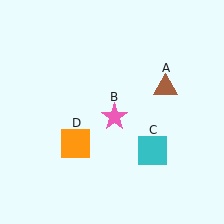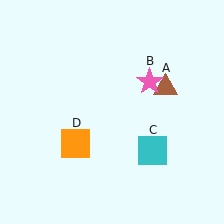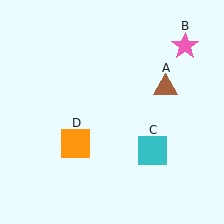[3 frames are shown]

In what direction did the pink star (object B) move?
The pink star (object B) moved up and to the right.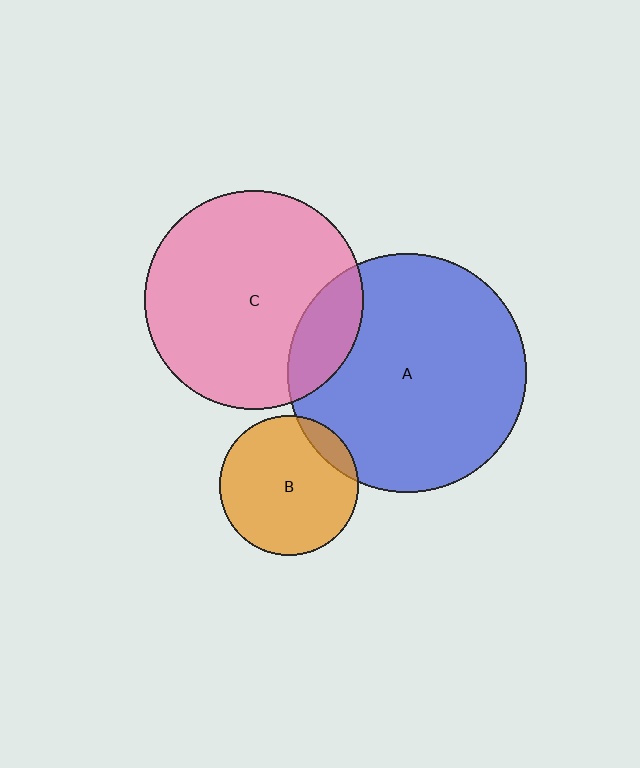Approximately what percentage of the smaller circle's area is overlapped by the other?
Approximately 10%.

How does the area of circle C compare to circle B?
Approximately 2.5 times.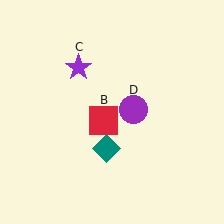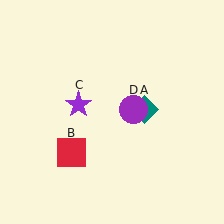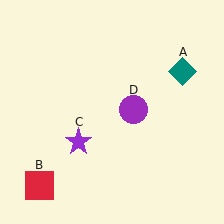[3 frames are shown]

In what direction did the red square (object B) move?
The red square (object B) moved down and to the left.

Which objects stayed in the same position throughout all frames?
Purple circle (object D) remained stationary.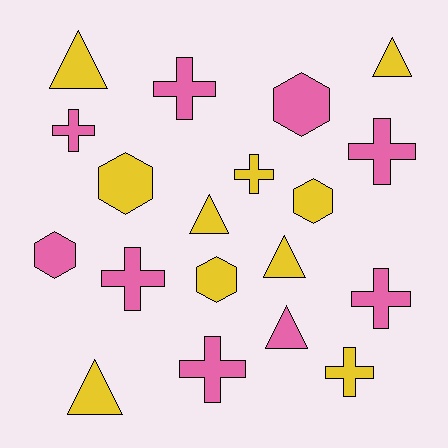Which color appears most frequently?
Yellow, with 10 objects.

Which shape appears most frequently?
Cross, with 8 objects.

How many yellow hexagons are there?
There are 3 yellow hexagons.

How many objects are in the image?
There are 19 objects.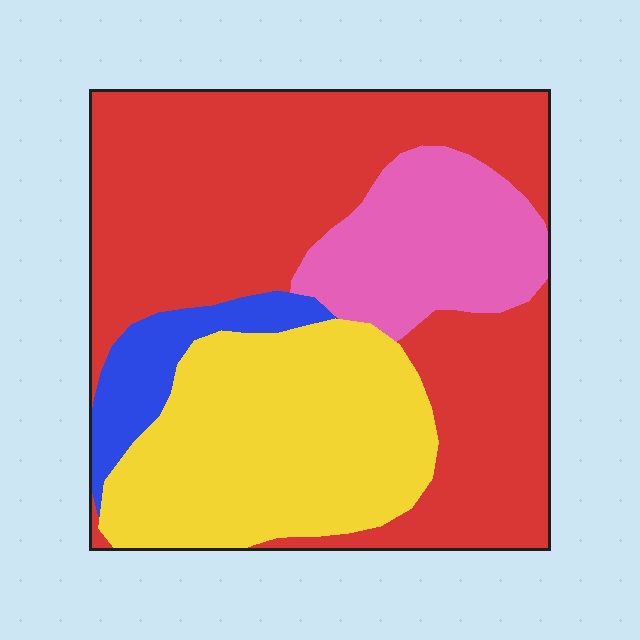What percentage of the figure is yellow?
Yellow takes up about one quarter (1/4) of the figure.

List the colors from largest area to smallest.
From largest to smallest: red, yellow, pink, blue.